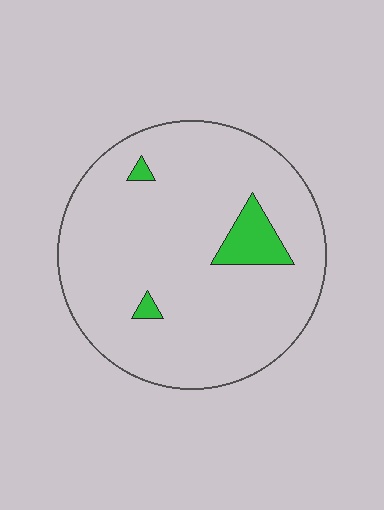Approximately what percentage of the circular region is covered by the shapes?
Approximately 5%.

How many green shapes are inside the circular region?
3.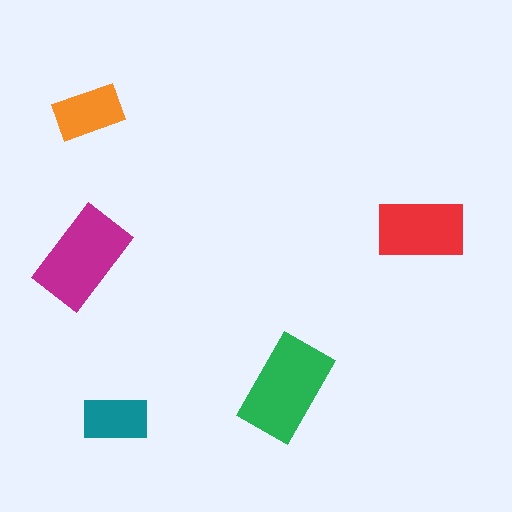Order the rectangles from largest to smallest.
the green one, the magenta one, the red one, the orange one, the teal one.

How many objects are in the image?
There are 5 objects in the image.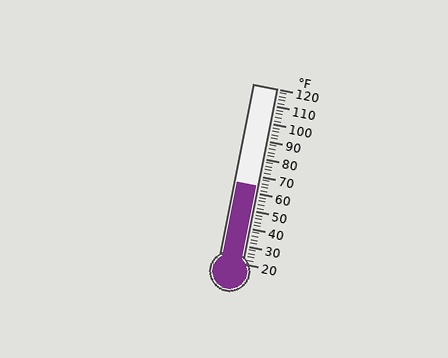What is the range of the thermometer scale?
The thermometer scale ranges from 20°F to 120°F.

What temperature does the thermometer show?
The thermometer shows approximately 64°F.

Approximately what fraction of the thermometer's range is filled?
The thermometer is filled to approximately 45% of its range.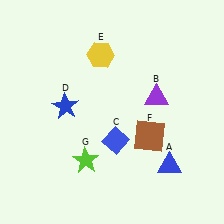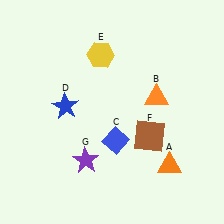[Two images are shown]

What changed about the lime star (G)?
In Image 1, G is lime. In Image 2, it changed to purple.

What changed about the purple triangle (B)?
In Image 1, B is purple. In Image 2, it changed to orange.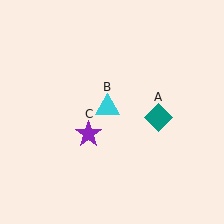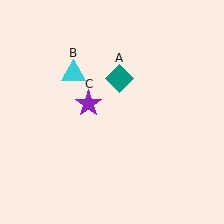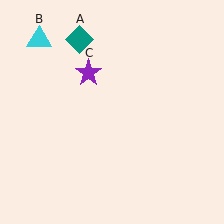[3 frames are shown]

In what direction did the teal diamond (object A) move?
The teal diamond (object A) moved up and to the left.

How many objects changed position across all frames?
3 objects changed position: teal diamond (object A), cyan triangle (object B), purple star (object C).